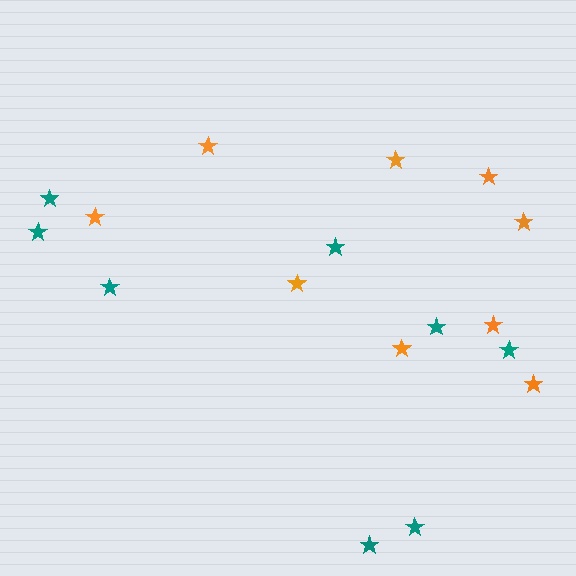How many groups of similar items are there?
There are 2 groups: one group of orange stars (9) and one group of teal stars (8).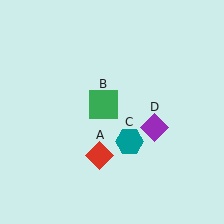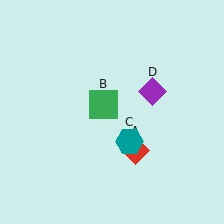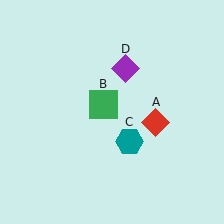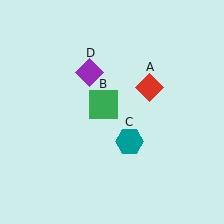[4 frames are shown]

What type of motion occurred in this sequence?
The red diamond (object A), purple diamond (object D) rotated counterclockwise around the center of the scene.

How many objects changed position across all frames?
2 objects changed position: red diamond (object A), purple diamond (object D).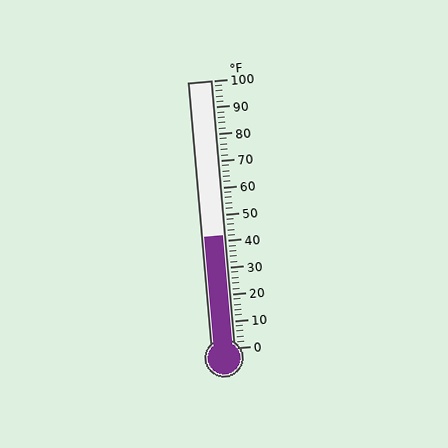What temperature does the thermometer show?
The thermometer shows approximately 42°F.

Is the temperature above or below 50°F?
The temperature is below 50°F.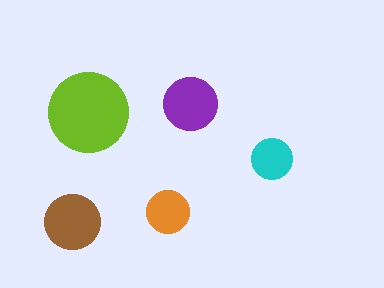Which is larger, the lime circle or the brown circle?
The lime one.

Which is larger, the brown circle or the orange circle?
The brown one.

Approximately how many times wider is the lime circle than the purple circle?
About 1.5 times wider.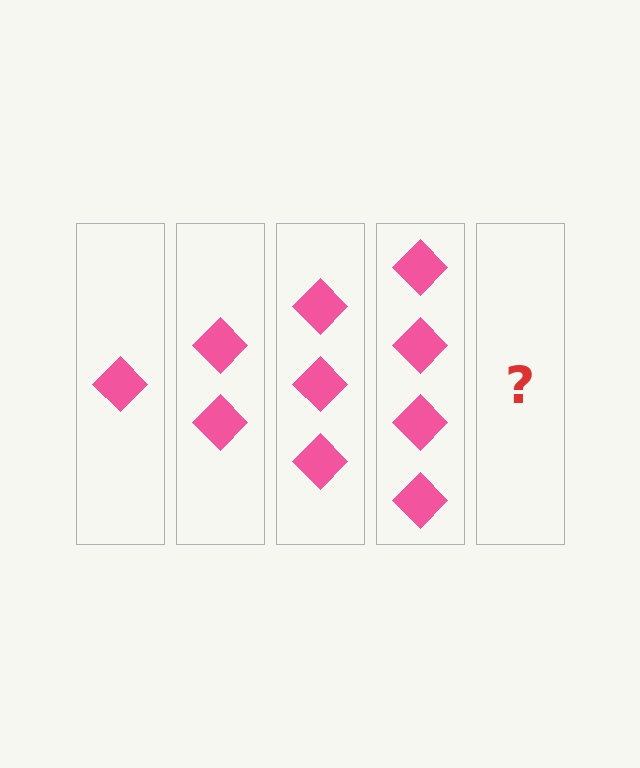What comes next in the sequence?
The next element should be 5 diamonds.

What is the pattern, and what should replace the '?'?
The pattern is that each step adds one more diamond. The '?' should be 5 diamonds.